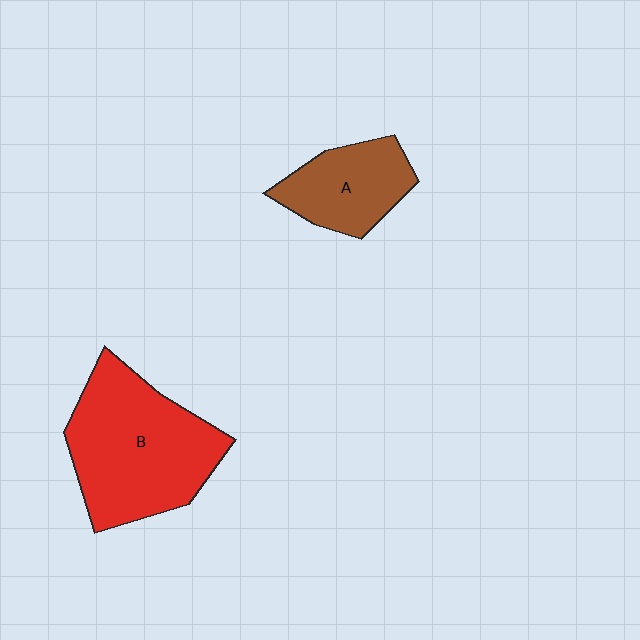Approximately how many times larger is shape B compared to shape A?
Approximately 1.9 times.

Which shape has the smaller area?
Shape A (brown).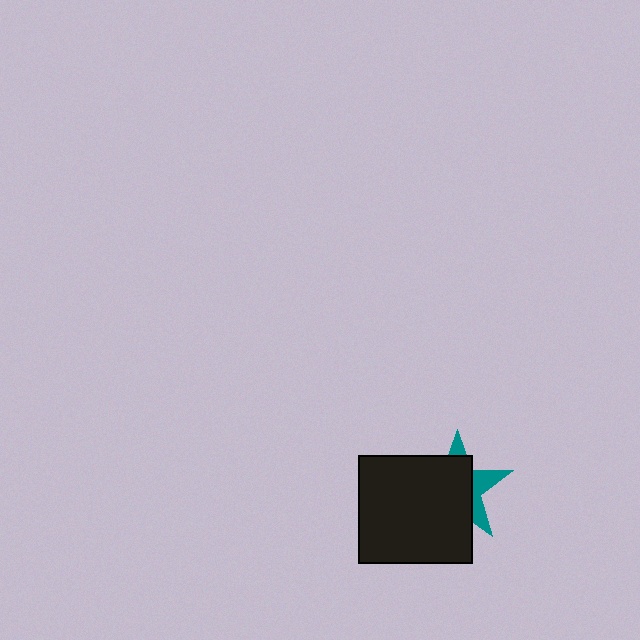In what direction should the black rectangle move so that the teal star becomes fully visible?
The black rectangle should move toward the lower-left. That is the shortest direction to clear the overlap and leave the teal star fully visible.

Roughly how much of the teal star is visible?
A small part of it is visible (roughly 32%).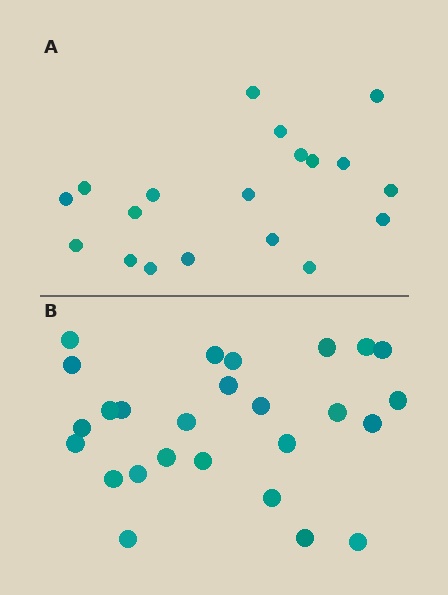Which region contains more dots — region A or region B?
Region B (the bottom region) has more dots.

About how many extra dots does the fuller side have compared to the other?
Region B has roughly 8 or so more dots than region A.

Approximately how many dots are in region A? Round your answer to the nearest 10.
About 20 dots. (The exact count is 19, which rounds to 20.)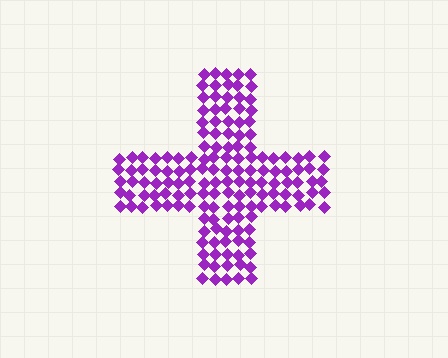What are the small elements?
The small elements are diamonds.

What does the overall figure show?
The overall figure shows a cross.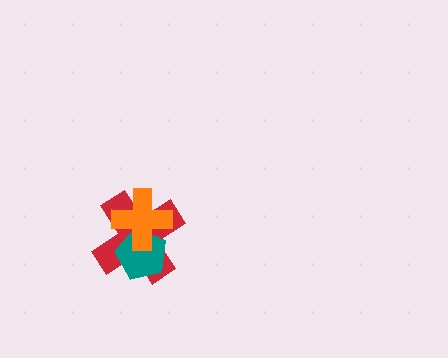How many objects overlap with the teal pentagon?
2 objects overlap with the teal pentagon.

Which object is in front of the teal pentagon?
The orange cross is in front of the teal pentagon.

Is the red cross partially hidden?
Yes, it is partially covered by another shape.